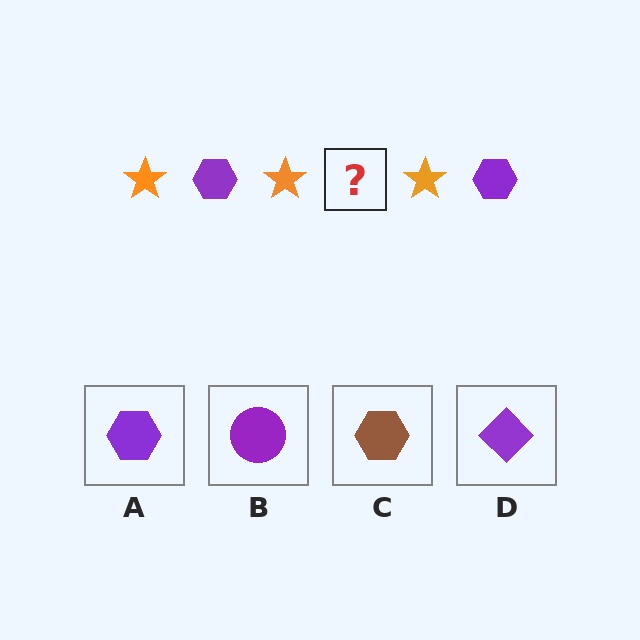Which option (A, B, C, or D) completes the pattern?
A.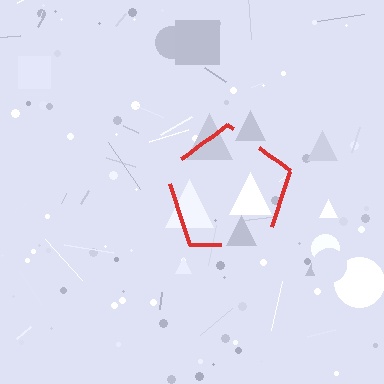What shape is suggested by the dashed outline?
The dashed outline suggests a pentagon.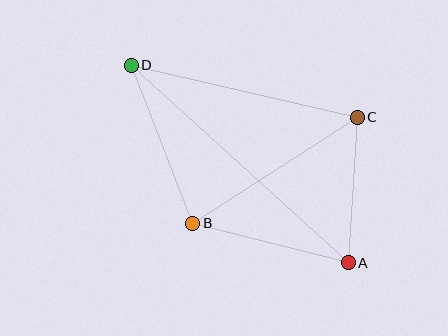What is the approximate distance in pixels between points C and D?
The distance between C and D is approximately 232 pixels.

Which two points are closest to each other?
Points A and C are closest to each other.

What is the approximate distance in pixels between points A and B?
The distance between A and B is approximately 160 pixels.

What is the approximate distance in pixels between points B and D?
The distance between B and D is approximately 170 pixels.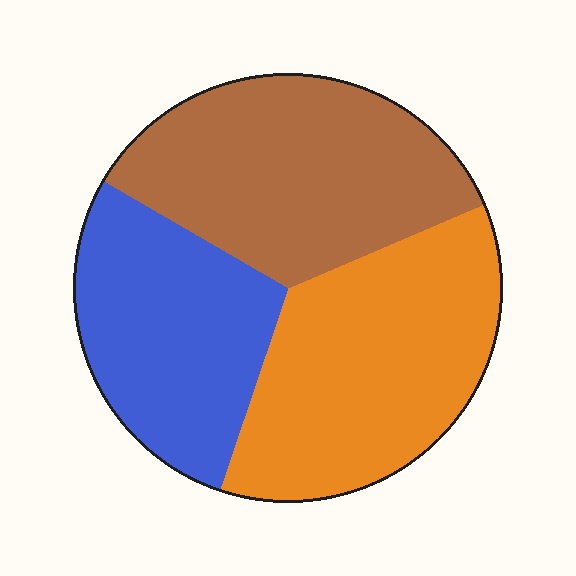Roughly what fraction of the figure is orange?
Orange covers about 35% of the figure.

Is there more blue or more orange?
Orange.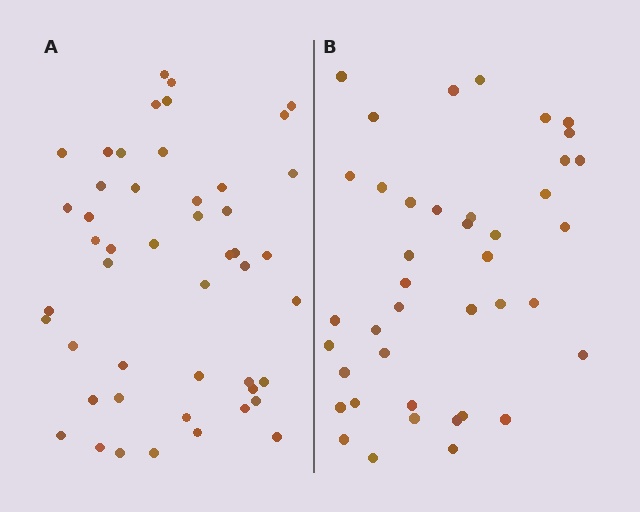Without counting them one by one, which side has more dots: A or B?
Region A (the left region) has more dots.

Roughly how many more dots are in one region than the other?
Region A has roughly 8 or so more dots than region B.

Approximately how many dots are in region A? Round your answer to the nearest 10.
About 50 dots. (The exact count is 48, which rounds to 50.)